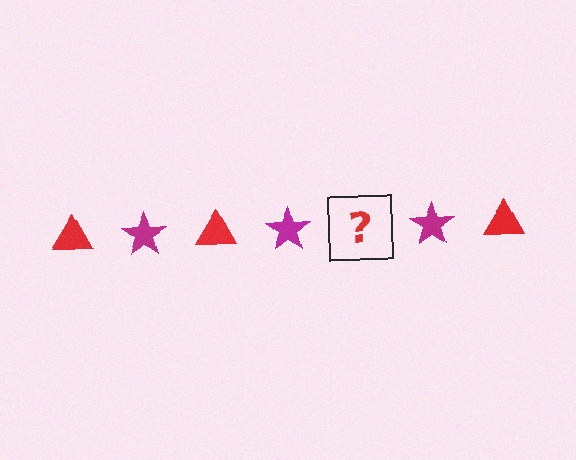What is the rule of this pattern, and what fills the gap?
The rule is that the pattern alternates between red triangle and magenta star. The gap should be filled with a red triangle.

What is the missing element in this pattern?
The missing element is a red triangle.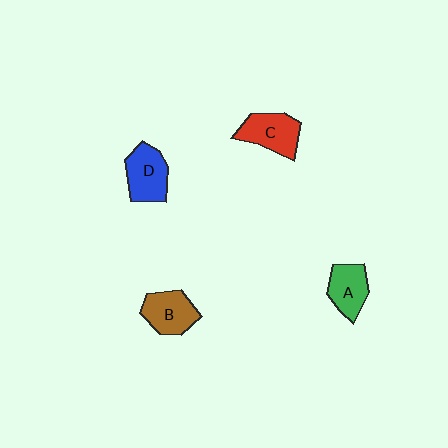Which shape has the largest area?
Shape D (blue).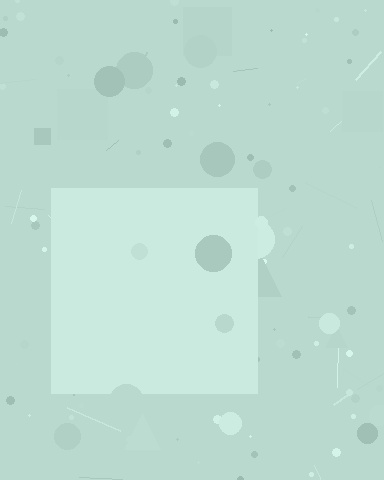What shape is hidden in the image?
A square is hidden in the image.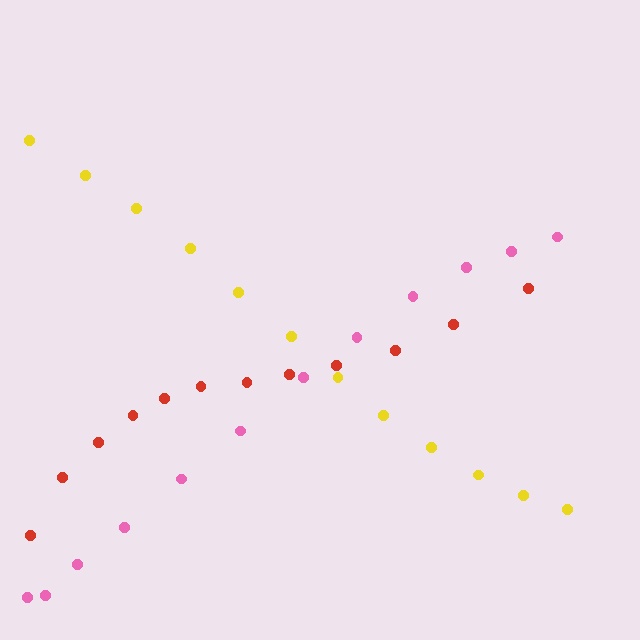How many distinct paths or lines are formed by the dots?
There are 3 distinct paths.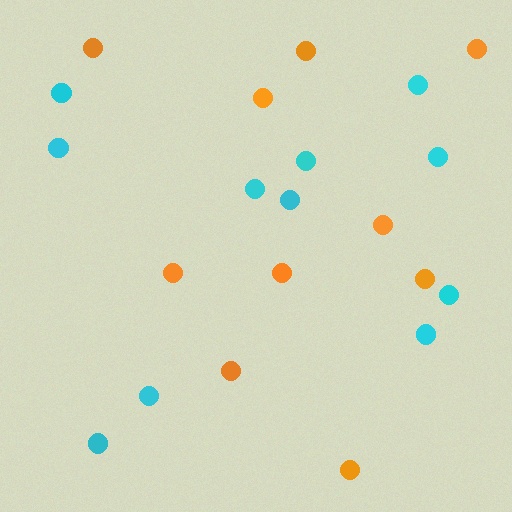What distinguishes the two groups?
There are 2 groups: one group of orange circles (10) and one group of cyan circles (11).